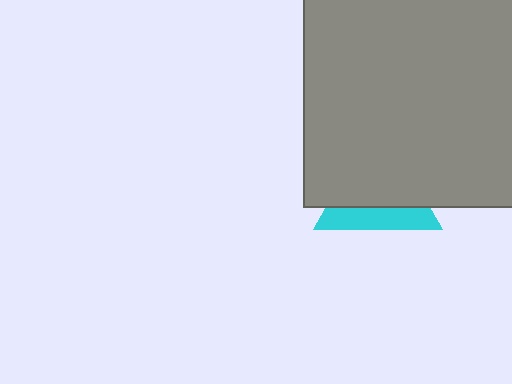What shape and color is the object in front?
The object in front is a gray square.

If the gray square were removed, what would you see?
You would see the complete cyan triangle.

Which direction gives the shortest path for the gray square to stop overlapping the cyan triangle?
Moving up gives the shortest separation.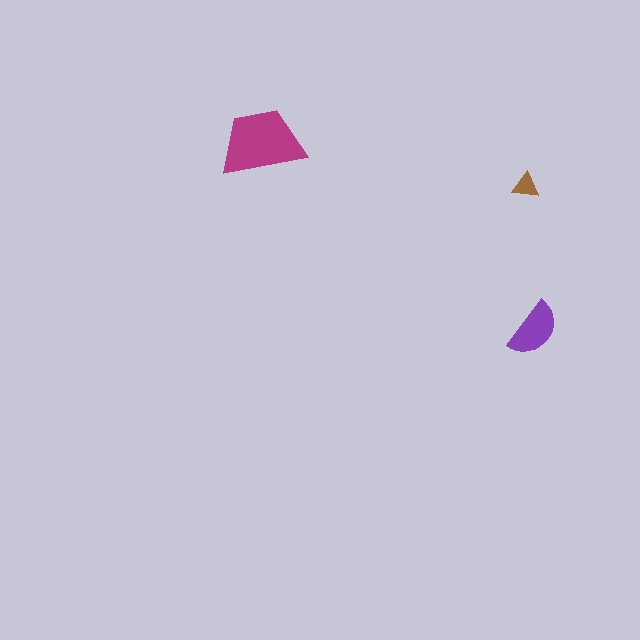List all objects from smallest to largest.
The brown triangle, the purple semicircle, the magenta trapezoid.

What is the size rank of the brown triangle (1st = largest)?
3rd.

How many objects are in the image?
There are 3 objects in the image.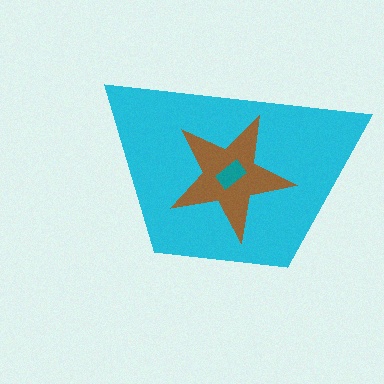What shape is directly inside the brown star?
The teal rectangle.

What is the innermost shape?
The teal rectangle.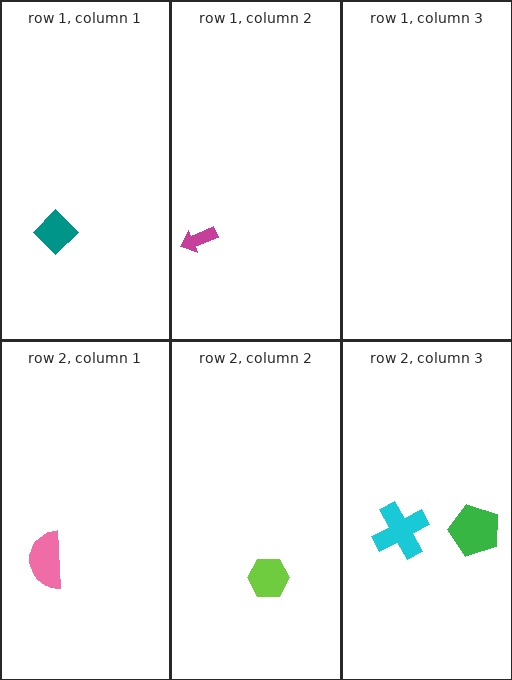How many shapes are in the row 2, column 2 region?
1.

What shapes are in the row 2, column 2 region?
The lime hexagon.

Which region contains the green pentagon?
The row 2, column 3 region.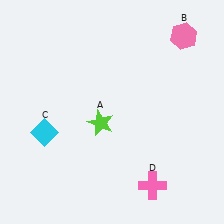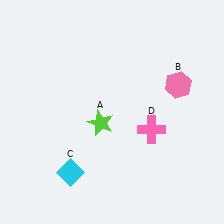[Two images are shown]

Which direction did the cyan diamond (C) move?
The cyan diamond (C) moved down.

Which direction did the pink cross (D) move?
The pink cross (D) moved up.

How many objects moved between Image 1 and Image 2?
3 objects moved between the two images.